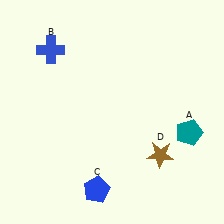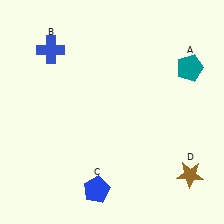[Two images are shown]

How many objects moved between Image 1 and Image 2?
2 objects moved between the two images.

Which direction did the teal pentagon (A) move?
The teal pentagon (A) moved up.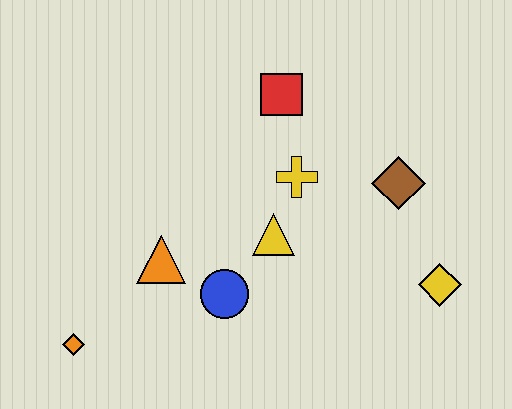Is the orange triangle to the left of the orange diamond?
No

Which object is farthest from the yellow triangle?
The orange diamond is farthest from the yellow triangle.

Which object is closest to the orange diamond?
The orange triangle is closest to the orange diamond.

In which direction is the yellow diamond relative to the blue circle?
The yellow diamond is to the right of the blue circle.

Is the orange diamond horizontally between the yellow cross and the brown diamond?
No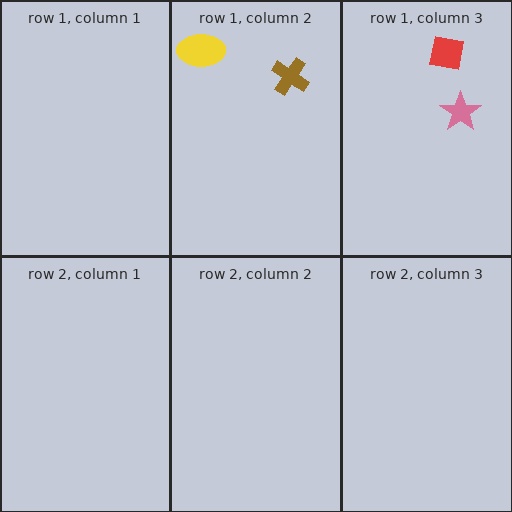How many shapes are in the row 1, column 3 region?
2.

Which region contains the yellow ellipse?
The row 1, column 2 region.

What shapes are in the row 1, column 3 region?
The red square, the pink star.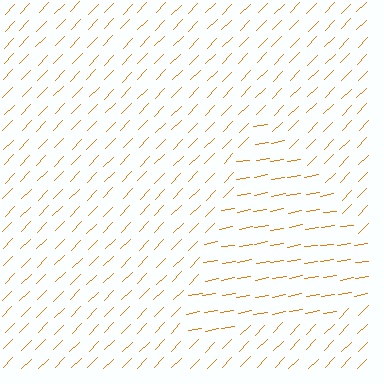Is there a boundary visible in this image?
Yes, there is a texture boundary formed by a change in line orientation.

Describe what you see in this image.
The image is filled with small orange line segments. A triangle region in the image has lines oriented differently from the surrounding lines, creating a visible texture boundary.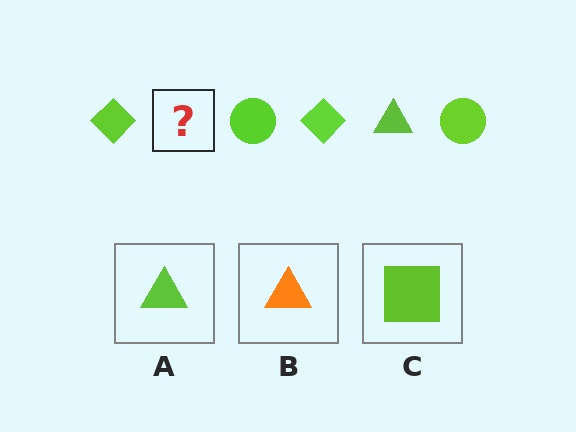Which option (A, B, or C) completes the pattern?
A.